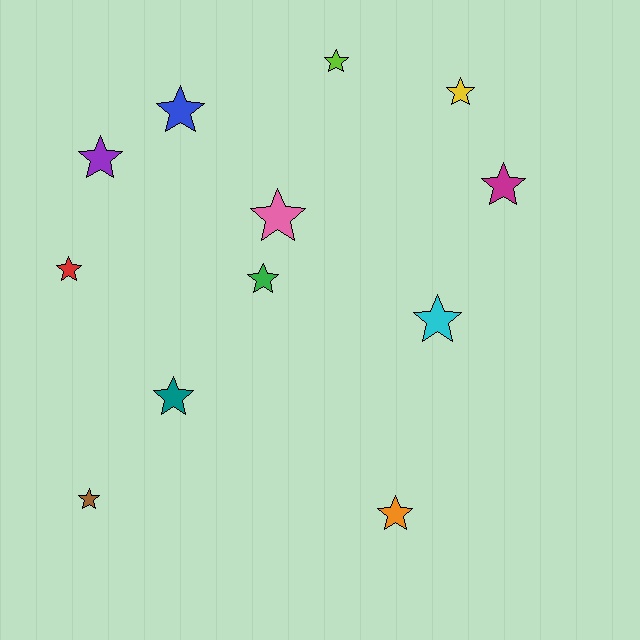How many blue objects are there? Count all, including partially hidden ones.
There is 1 blue object.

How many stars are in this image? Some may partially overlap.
There are 12 stars.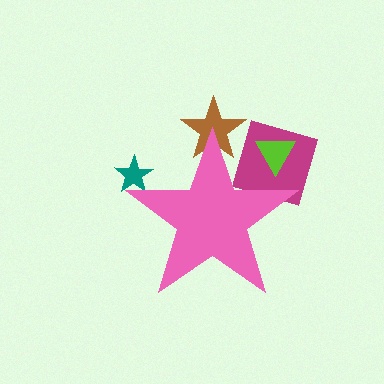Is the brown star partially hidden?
Yes, the brown star is partially hidden behind the pink star.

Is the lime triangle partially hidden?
Yes, the lime triangle is partially hidden behind the pink star.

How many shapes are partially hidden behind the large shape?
4 shapes are partially hidden.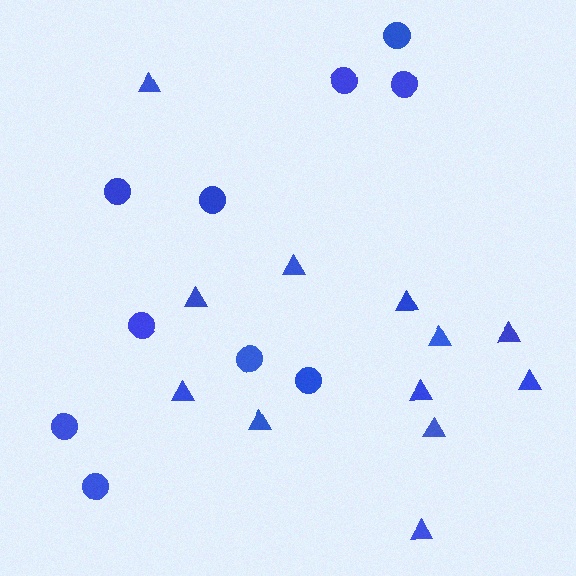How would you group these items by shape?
There are 2 groups: one group of triangles (12) and one group of circles (10).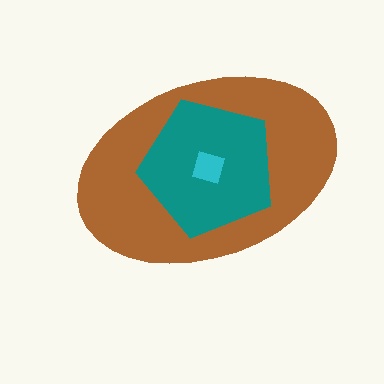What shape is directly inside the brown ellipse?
The teal pentagon.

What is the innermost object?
The cyan diamond.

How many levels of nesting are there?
3.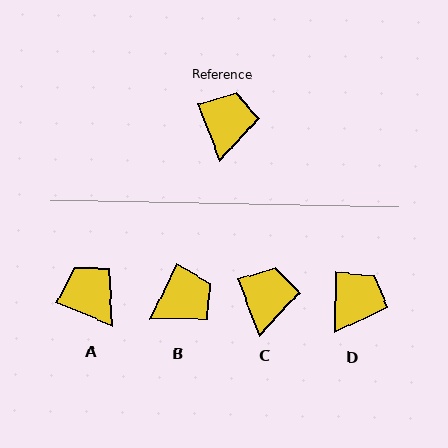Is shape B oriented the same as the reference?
No, it is off by about 47 degrees.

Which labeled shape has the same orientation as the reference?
C.